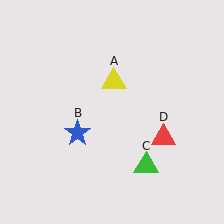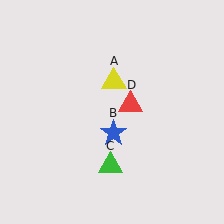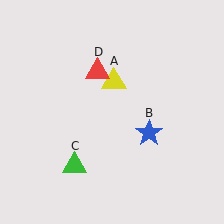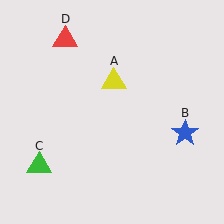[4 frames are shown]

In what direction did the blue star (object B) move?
The blue star (object B) moved right.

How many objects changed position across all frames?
3 objects changed position: blue star (object B), green triangle (object C), red triangle (object D).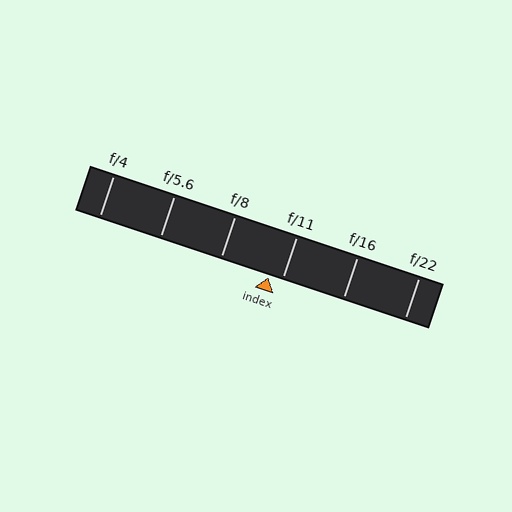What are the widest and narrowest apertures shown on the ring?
The widest aperture shown is f/4 and the narrowest is f/22.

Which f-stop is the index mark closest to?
The index mark is closest to f/11.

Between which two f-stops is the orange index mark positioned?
The index mark is between f/8 and f/11.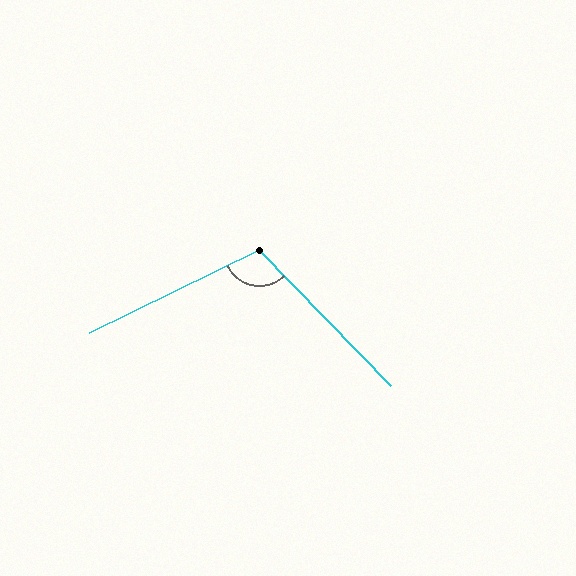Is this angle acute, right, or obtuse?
It is obtuse.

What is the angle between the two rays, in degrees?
Approximately 108 degrees.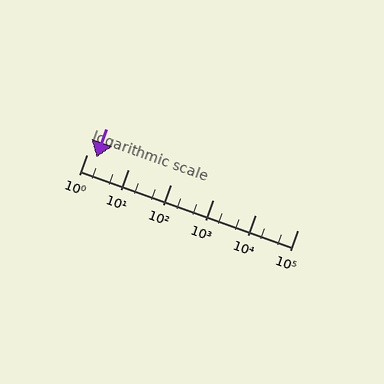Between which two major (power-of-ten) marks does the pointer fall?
The pointer is between 1 and 10.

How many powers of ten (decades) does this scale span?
The scale spans 5 decades, from 1 to 100000.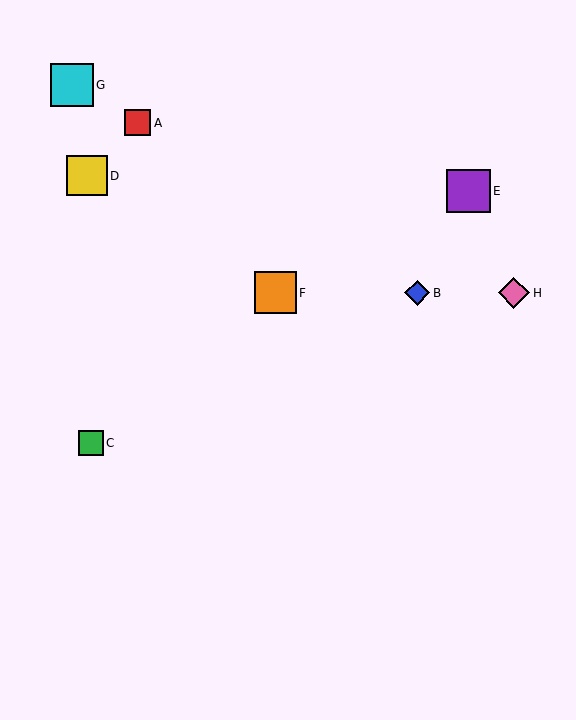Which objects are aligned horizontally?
Objects B, F, H are aligned horizontally.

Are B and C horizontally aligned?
No, B is at y≈293 and C is at y≈443.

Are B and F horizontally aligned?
Yes, both are at y≈293.